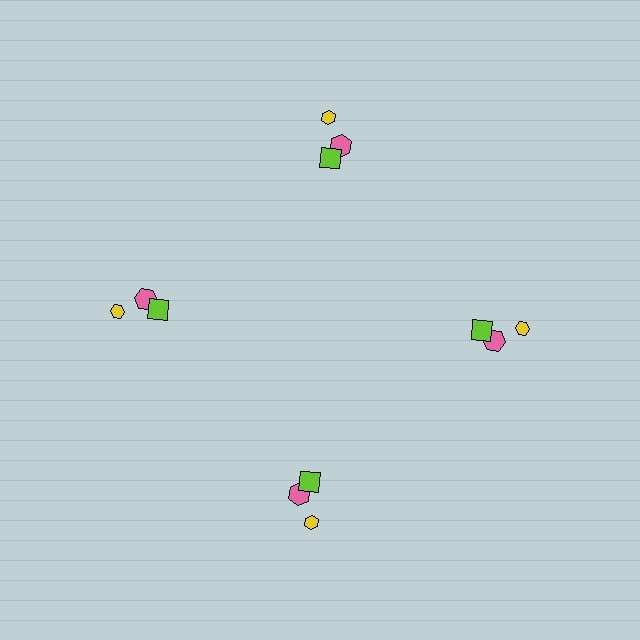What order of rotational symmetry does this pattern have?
This pattern has 4-fold rotational symmetry.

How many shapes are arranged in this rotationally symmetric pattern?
There are 12 shapes, arranged in 4 groups of 3.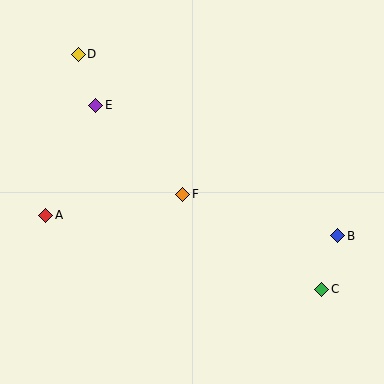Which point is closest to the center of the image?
Point F at (183, 194) is closest to the center.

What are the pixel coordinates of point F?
Point F is at (183, 194).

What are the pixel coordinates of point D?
Point D is at (78, 54).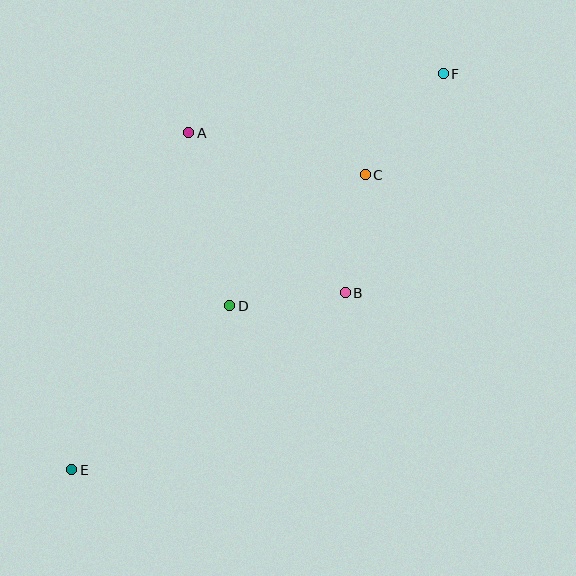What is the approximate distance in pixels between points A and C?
The distance between A and C is approximately 182 pixels.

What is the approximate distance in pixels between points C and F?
The distance between C and F is approximately 128 pixels.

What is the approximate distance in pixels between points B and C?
The distance between B and C is approximately 120 pixels.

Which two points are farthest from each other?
Points E and F are farthest from each other.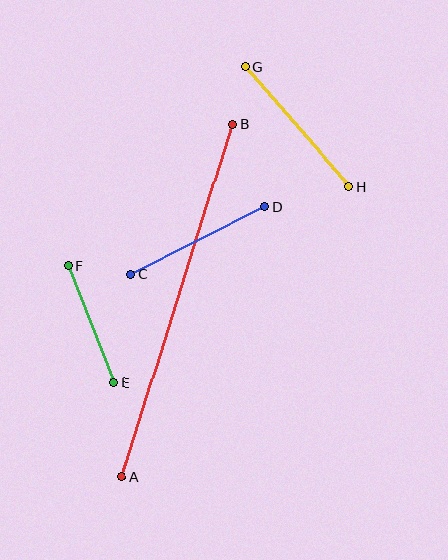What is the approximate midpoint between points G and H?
The midpoint is at approximately (297, 127) pixels.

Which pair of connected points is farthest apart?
Points A and B are farthest apart.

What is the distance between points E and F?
The distance is approximately 126 pixels.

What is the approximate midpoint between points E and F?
The midpoint is at approximately (91, 324) pixels.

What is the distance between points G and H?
The distance is approximately 158 pixels.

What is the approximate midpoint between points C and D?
The midpoint is at approximately (198, 240) pixels.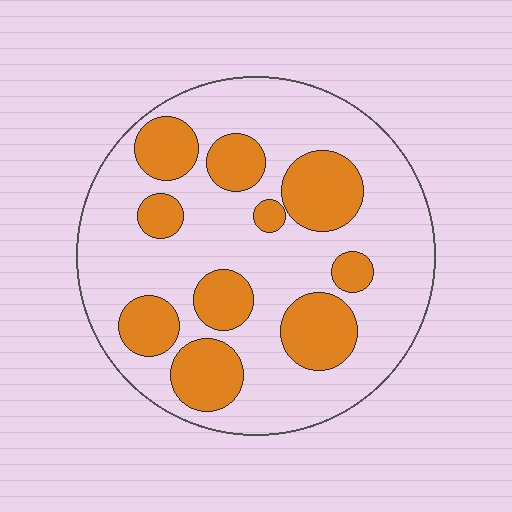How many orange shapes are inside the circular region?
10.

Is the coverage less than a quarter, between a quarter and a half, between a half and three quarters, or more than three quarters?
Between a quarter and a half.